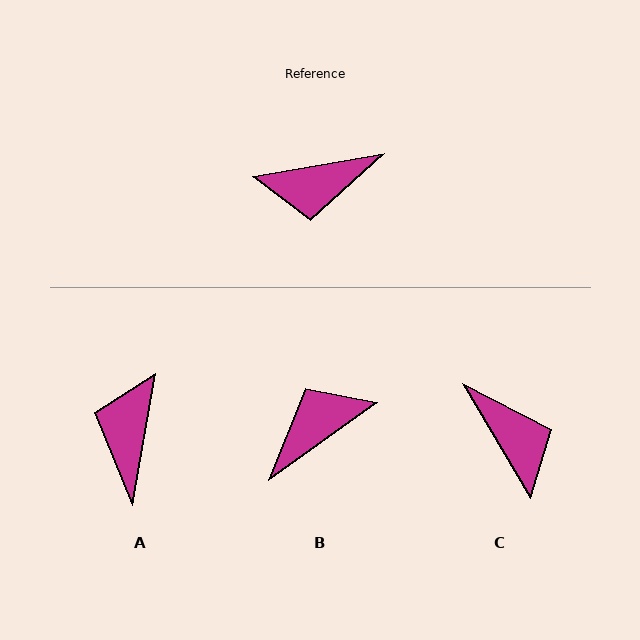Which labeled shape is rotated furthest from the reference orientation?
B, about 154 degrees away.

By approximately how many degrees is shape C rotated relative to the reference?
Approximately 111 degrees counter-clockwise.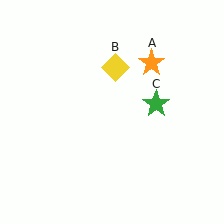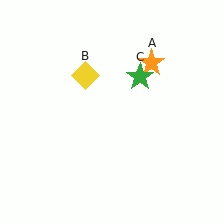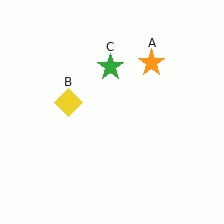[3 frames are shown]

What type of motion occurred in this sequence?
The yellow diamond (object B), green star (object C) rotated counterclockwise around the center of the scene.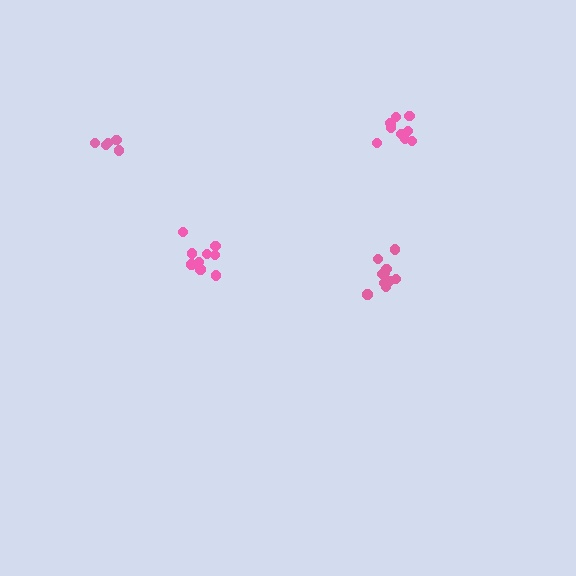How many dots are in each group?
Group 1: 10 dots, Group 2: 9 dots, Group 3: 5 dots, Group 4: 9 dots (33 total).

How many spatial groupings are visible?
There are 4 spatial groupings.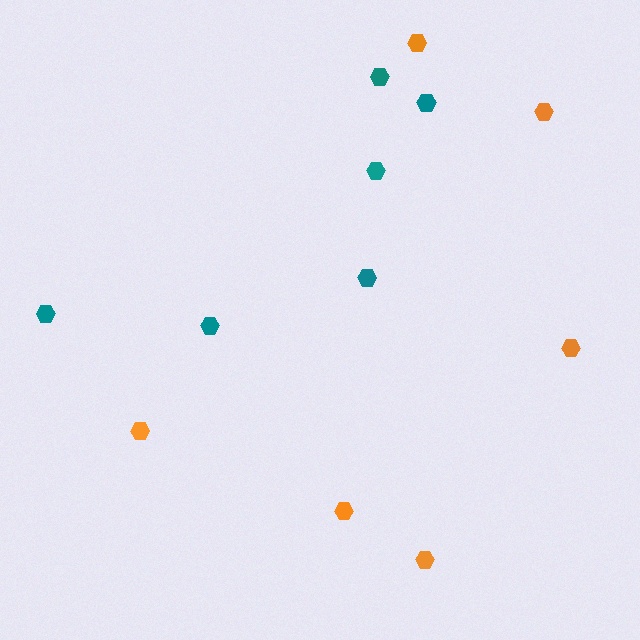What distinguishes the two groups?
There are 2 groups: one group of teal hexagons (6) and one group of orange hexagons (6).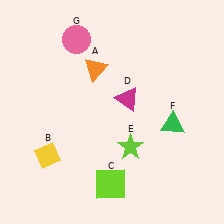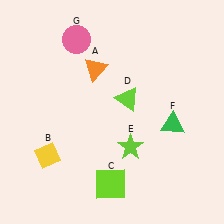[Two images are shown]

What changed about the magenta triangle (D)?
In Image 1, D is magenta. In Image 2, it changed to lime.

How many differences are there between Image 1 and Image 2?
There is 1 difference between the two images.